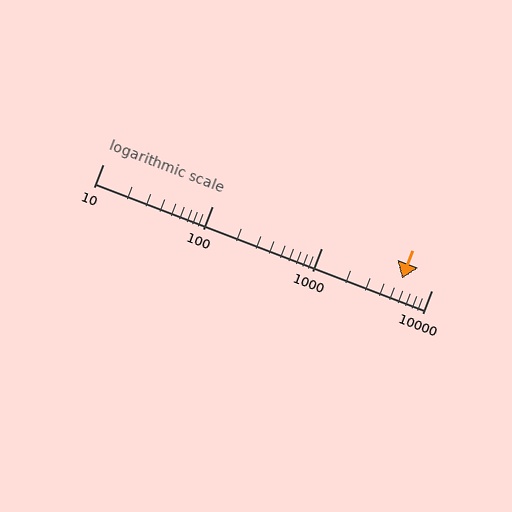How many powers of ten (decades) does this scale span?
The scale spans 3 decades, from 10 to 10000.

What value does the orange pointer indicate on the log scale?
The pointer indicates approximately 5400.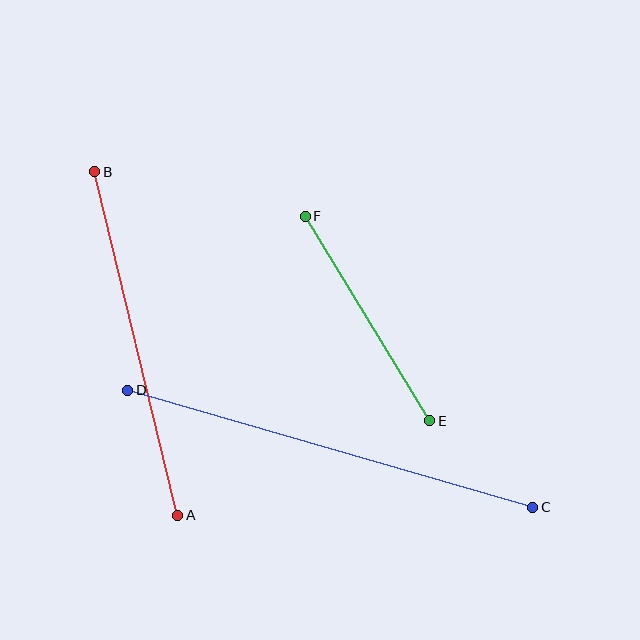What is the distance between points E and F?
The distance is approximately 239 pixels.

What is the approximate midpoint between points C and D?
The midpoint is at approximately (330, 449) pixels.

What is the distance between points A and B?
The distance is approximately 353 pixels.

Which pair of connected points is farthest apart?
Points C and D are farthest apart.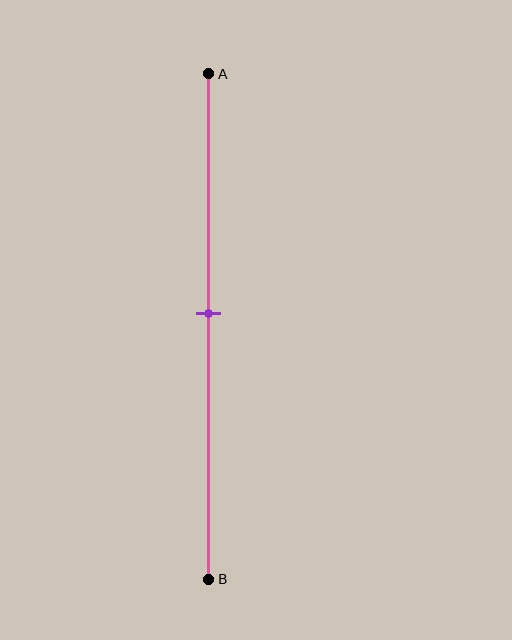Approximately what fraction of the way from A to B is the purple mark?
The purple mark is approximately 45% of the way from A to B.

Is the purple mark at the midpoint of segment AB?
Yes, the mark is approximately at the midpoint.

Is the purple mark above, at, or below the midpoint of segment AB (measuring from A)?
The purple mark is approximately at the midpoint of segment AB.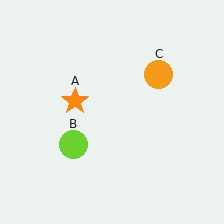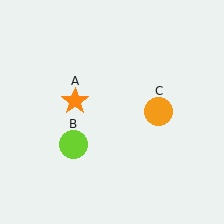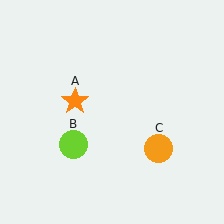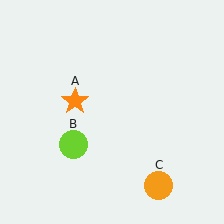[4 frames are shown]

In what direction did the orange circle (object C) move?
The orange circle (object C) moved down.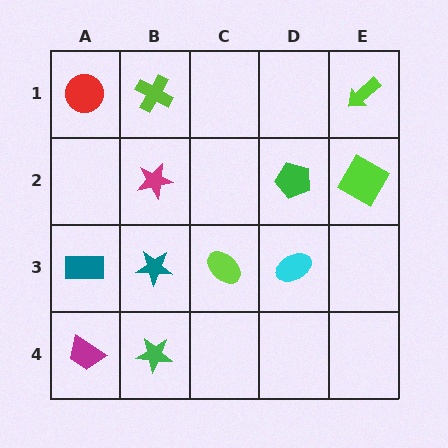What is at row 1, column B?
A lime cross.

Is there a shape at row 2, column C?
No, that cell is empty.